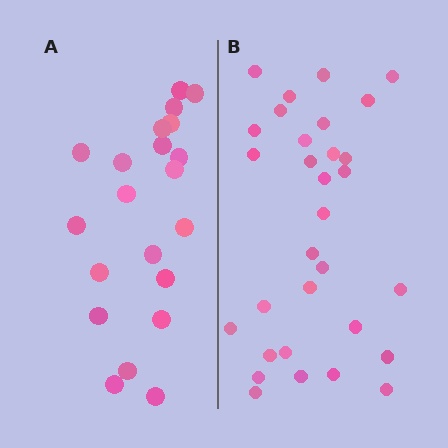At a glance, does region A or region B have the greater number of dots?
Region B (the right region) has more dots.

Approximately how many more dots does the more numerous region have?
Region B has roughly 10 or so more dots than region A.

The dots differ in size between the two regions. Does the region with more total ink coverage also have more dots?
No. Region A has more total ink coverage because its dots are larger, but region B actually contains more individual dots. Total area can be misleading — the number of items is what matters here.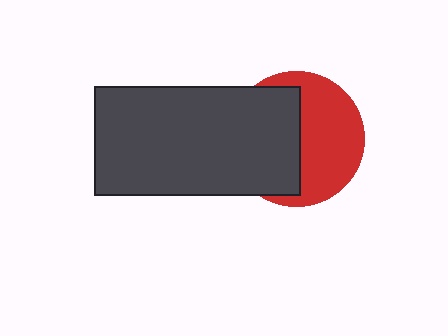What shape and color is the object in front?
The object in front is a dark gray rectangle.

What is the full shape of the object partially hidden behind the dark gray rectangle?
The partially hidden object is a red circle.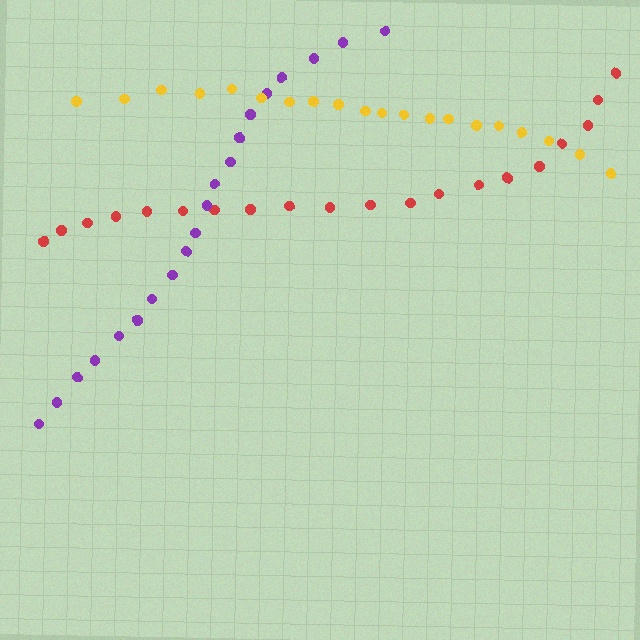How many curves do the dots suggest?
There are 3 distinct paths.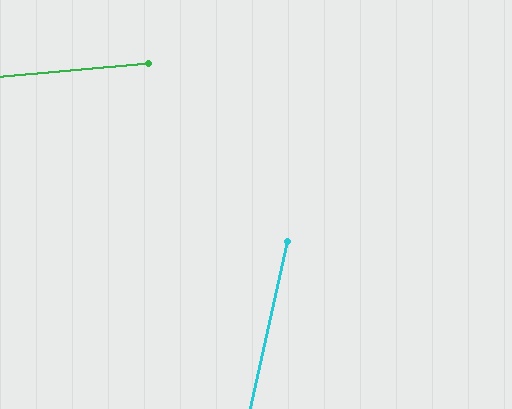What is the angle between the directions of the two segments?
Approximately 72 degrees.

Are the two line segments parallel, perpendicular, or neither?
Neither parallel nor perpendicular — they differ by about 72°.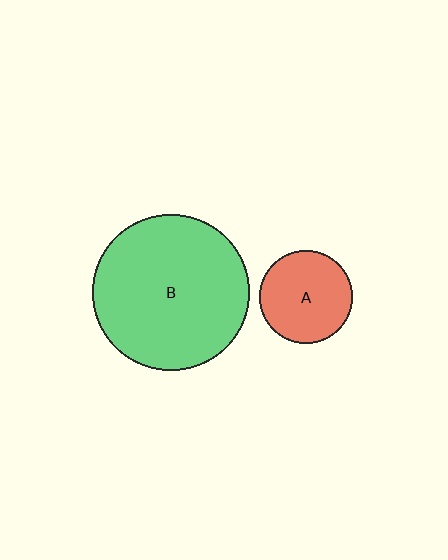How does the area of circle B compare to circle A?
Approximately 2.8 times.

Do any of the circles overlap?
No, none of the circles overlap.